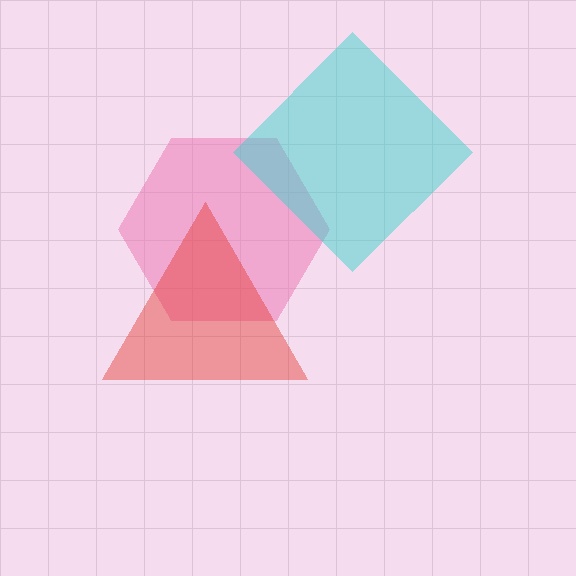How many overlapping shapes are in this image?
There are 3 overlapping shapes in the image.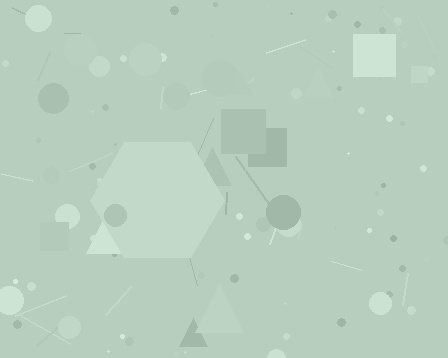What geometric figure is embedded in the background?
A hexagon is embedded in the background.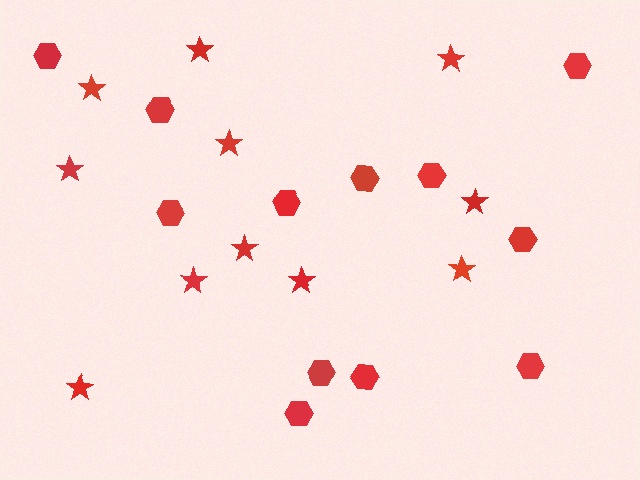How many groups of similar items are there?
There are 2 groups: one group of stars (11) and one group of hexagons (12).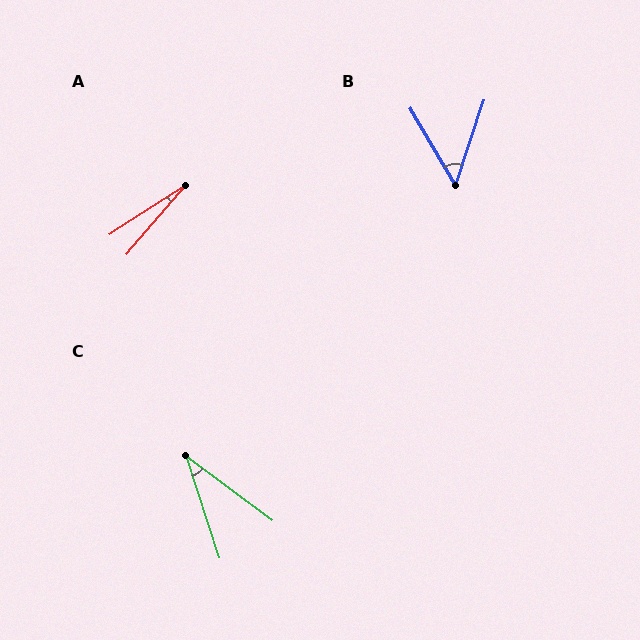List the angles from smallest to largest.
A (16°), C (35°), B (49°).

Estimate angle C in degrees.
Approximately 35 degrees.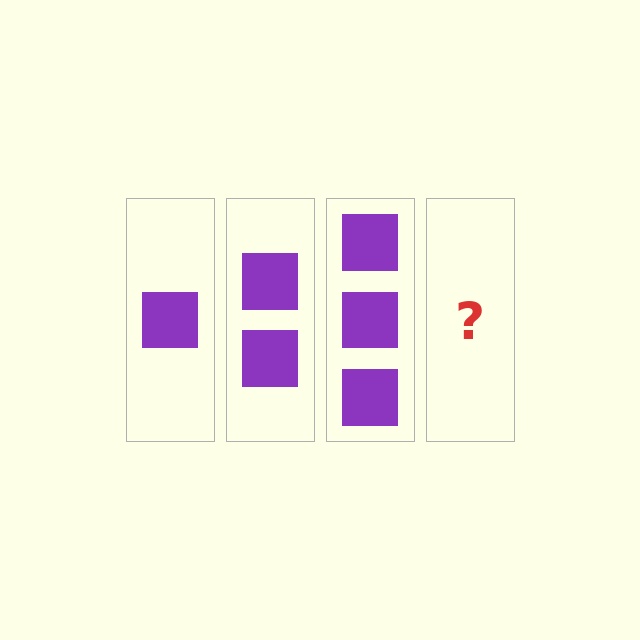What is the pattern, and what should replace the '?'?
The pattern is that each step adds one more square. The '?' should be 4 squares.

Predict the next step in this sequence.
The next step is 4 squares.